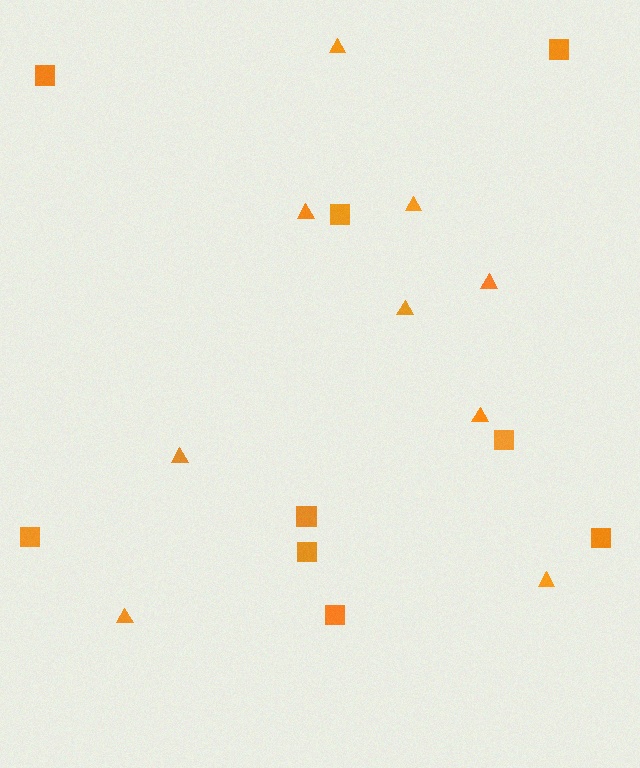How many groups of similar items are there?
There are 2 groups: one group of triangles (9) and one group of squares (9).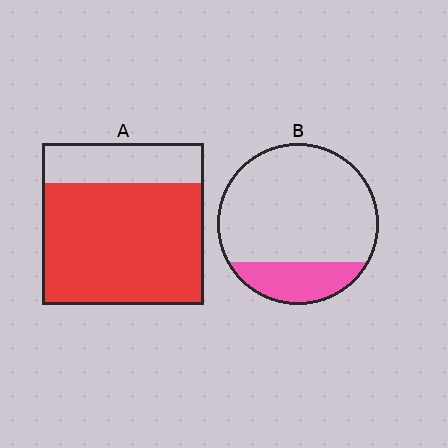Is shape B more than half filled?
No.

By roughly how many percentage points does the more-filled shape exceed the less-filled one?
By roughly 55 percentage points (A over B).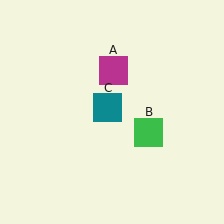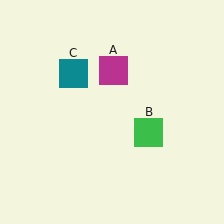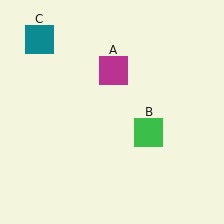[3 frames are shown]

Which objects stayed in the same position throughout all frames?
Magenta square (object A) and green square (object B) remained stationary.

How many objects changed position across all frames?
1 object changed position: teal square (object C).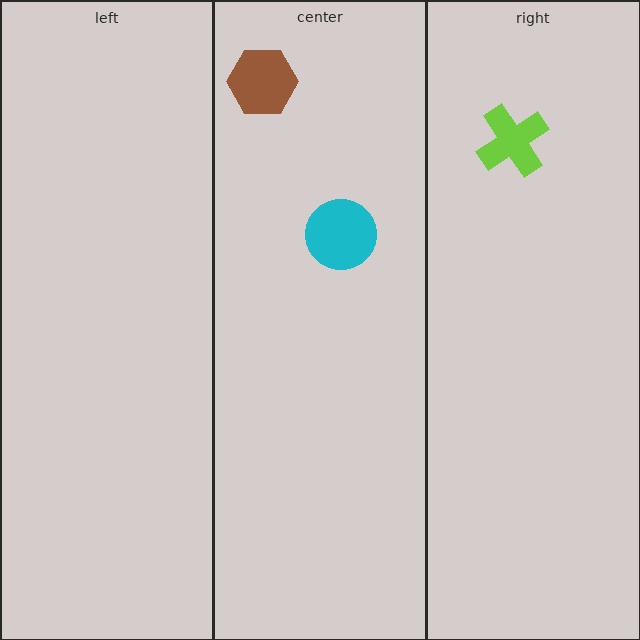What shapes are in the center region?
The cyan circle, the brown hexagon.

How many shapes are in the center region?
2.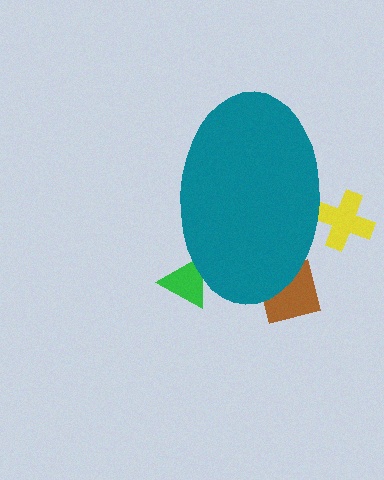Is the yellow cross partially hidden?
Yes, the yellow cross is partially hidden behind the teal ellipse.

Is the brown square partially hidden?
Yes, the brown square is partially hidden behind the teal ellipse.